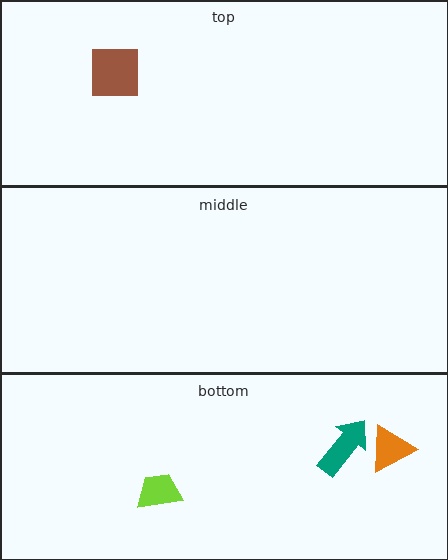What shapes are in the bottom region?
The orange triangle, the teal arrow, the lime trapezoid.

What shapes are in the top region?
The brown square.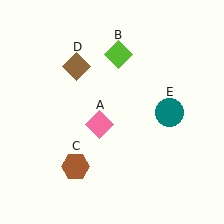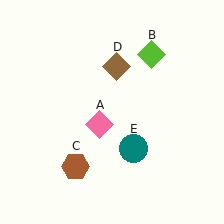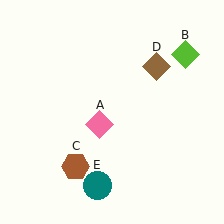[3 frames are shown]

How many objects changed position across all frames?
3 objects changed position: lime diamond (object B), brown diamond (object D), teal circle (object E).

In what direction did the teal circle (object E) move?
The teal circle (object E) moved down and to the left.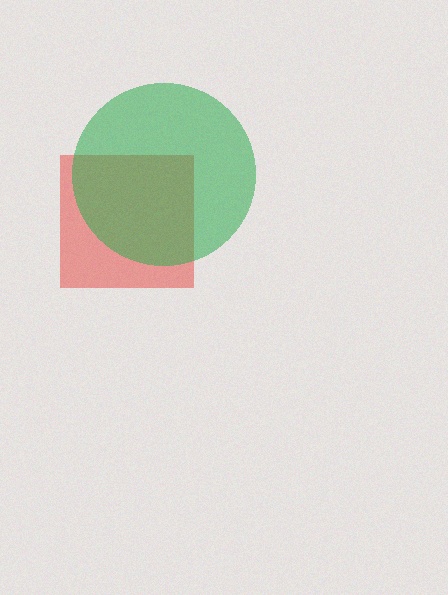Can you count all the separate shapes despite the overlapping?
Yes, there are 2 separate shapes.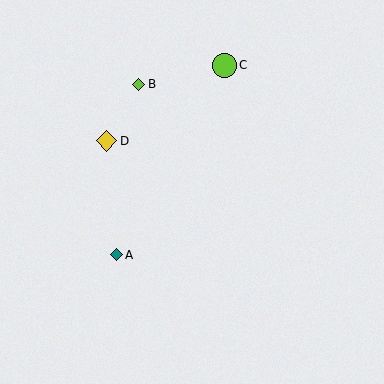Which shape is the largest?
The lime circle (labeled C) is the largest.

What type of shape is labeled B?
Shape B is a lime diamond.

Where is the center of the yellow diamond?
The center of the yellow diamond is at (106, 141).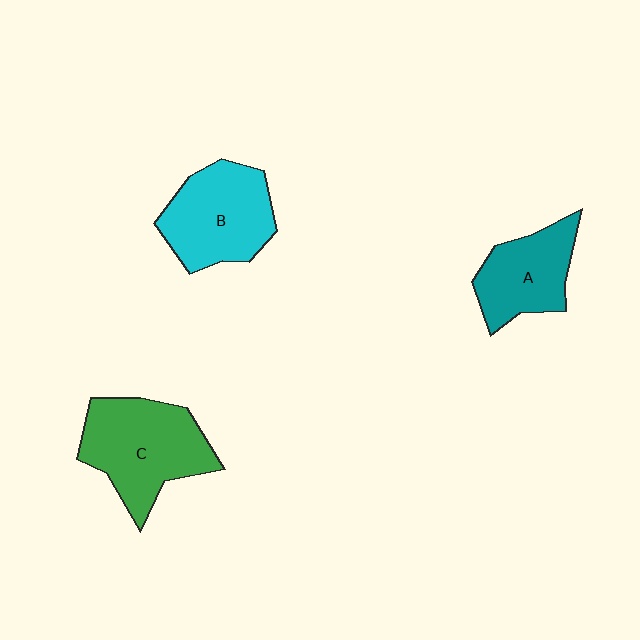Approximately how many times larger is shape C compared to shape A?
Approximately 1.4 times.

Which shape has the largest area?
Shape C (green).